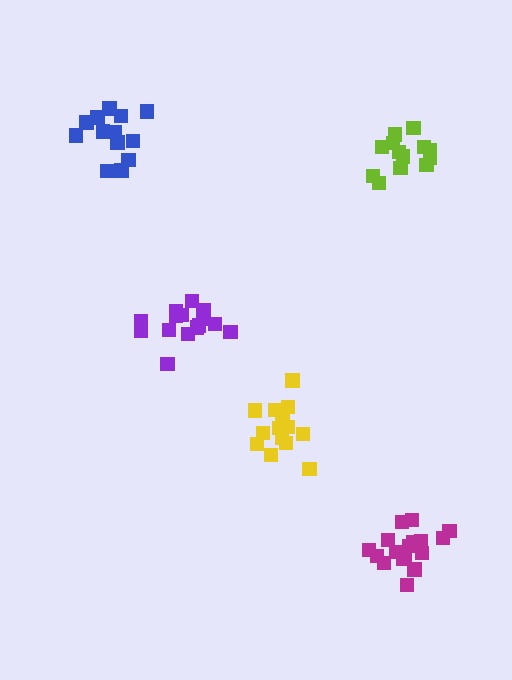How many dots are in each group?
Group 1: 17 dots, Group 2: 15 dots, Group 3: 14 dots, Group 4: 13 dots, Group 5: 14 dots (73 total).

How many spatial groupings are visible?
There are 5 spatial groupings.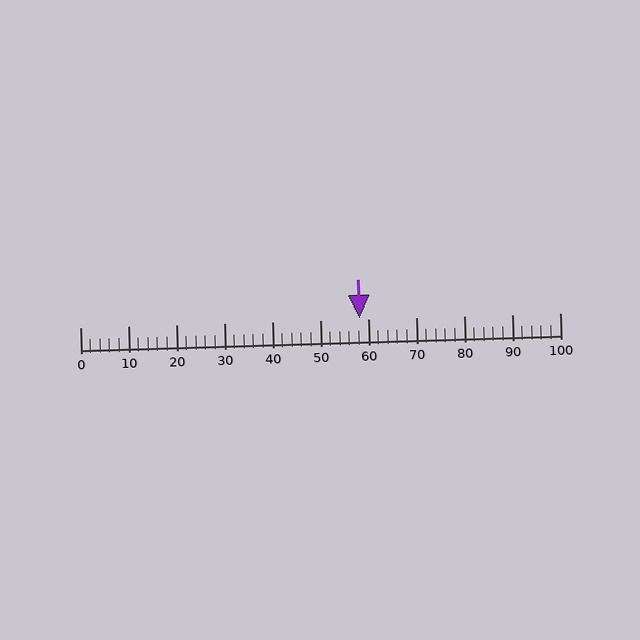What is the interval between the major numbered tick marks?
The major tick marks are spaced 10 units apart.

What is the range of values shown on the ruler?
The ruler shows values from 0 to 100.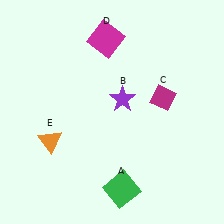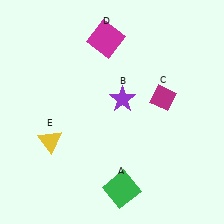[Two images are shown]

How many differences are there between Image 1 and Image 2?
There is 1 difference between the two images.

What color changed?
The triangle (E) changed from orange in Image 1 to yellow in Image 2.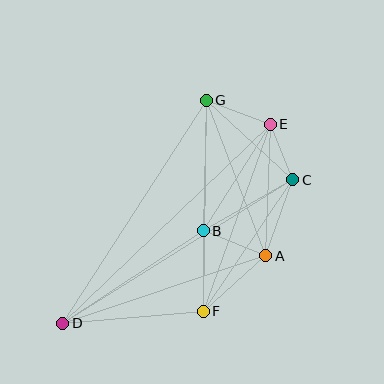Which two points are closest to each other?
Points C and E are closest to each other.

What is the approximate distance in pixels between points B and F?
The distance between B and F is approximately 81 pixels.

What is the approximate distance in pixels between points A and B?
The distance between A and B is approximately 67 pixels.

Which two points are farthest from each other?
Points D and E are farthest from each other.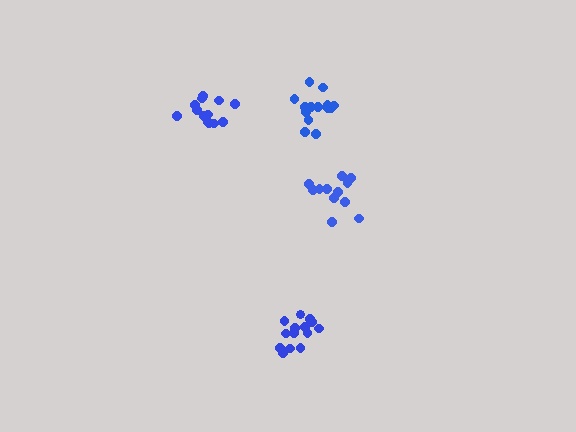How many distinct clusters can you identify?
There are 4 distinct clusters.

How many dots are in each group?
Group 1: 12 dots, Group 2: 14 dots, Group 3: 13 dots, Group 4: 14 dots (53 total).